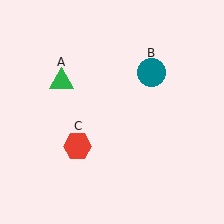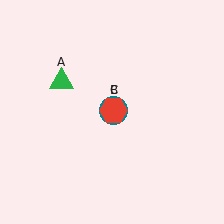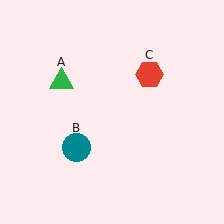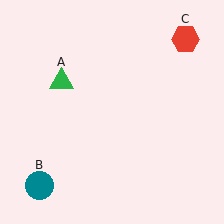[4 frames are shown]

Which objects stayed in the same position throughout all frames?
Green triangle (object A) remained stationary.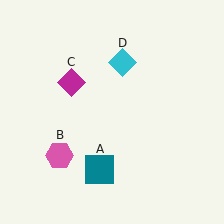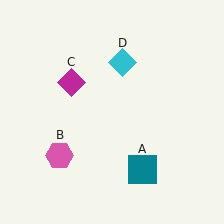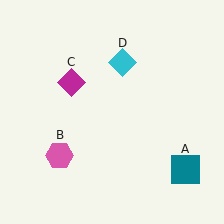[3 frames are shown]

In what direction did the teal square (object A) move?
The teal square (object A) moved right.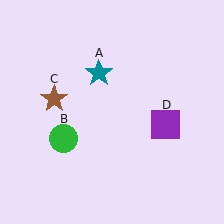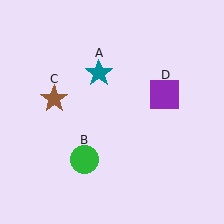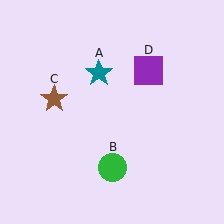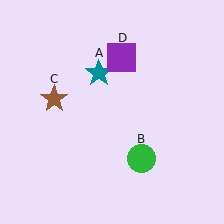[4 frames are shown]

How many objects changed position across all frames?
2 objects changed position: green circle (object B), purple square (object D).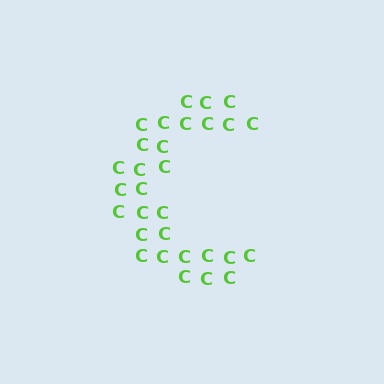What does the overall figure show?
The overall figure shows the letter C.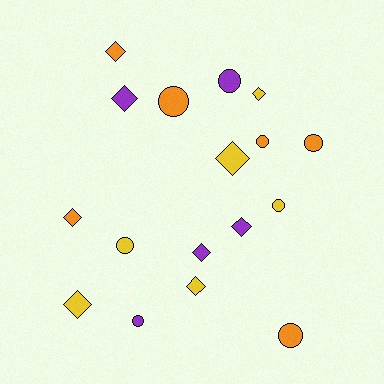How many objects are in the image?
There are 17 objects.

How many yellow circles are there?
There are 2 yellow circles.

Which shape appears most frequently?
Diamond, with 9 objects.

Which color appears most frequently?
Orange, with 6 objects.